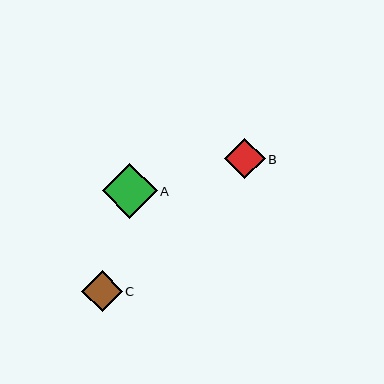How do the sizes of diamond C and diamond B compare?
Diamond C and diamond B are approximately the same size.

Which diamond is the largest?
Diamond A is the largest with a size of approximately 55 pixels.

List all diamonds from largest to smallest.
From largest to smallest: A, C, B.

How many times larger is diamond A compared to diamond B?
Diamond A is approximately 1.4 times the size of diamond B.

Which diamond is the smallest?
Diamond B is the smallest with a size of approximately 40 pixels.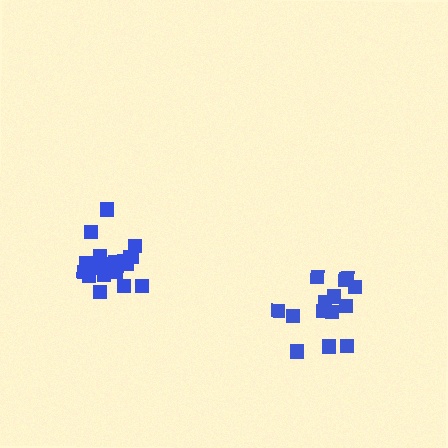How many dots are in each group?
Group 1: 20 dots, Group 2: 14 dots (34 total).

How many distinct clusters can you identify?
There are 2 distinct clusters.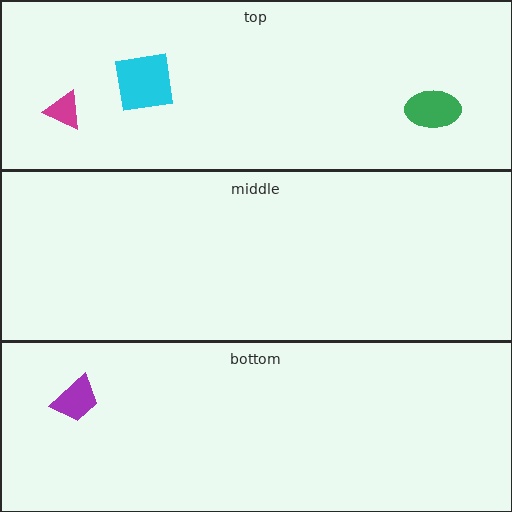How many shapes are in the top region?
3.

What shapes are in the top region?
The cyan square, the green ellipse, the magenta triangle.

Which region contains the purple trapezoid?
The bottom region.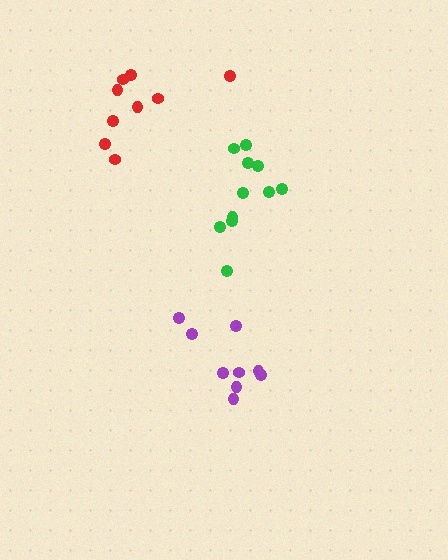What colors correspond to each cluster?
The clusters are colored: purple, red, green.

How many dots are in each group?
Group 1: 9 dots, Group 2: 9 dots, Group 3: 11 dots (29 total).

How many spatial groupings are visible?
There are 3 spatial groupings.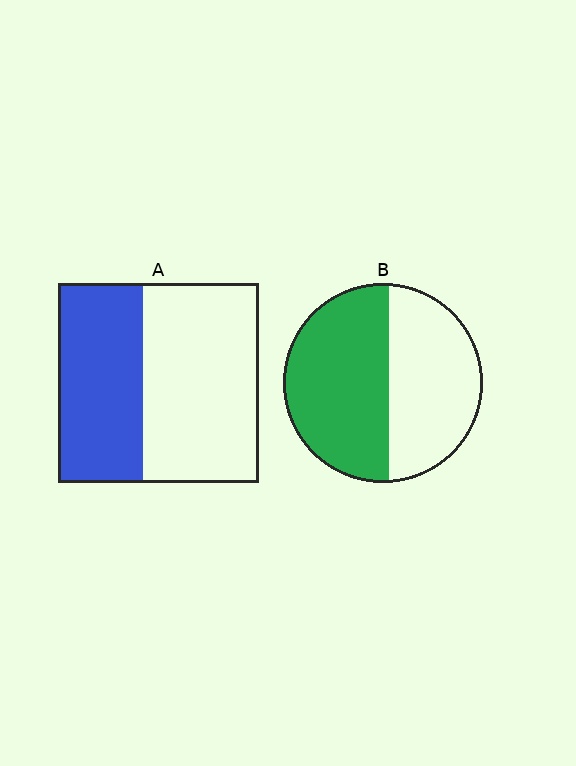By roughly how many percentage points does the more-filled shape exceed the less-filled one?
By roughly 10 percentage points (B over A).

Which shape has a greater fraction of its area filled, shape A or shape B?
Shape B.